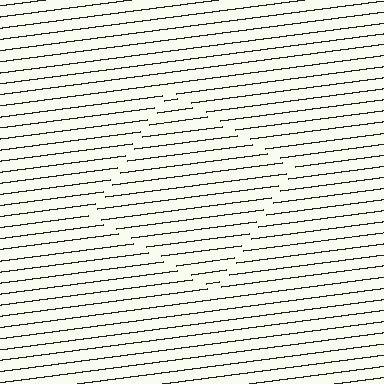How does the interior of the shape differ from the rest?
The interior of the shape contains the same grating, shifted by half a period — the contour is defined by the phase discontinuity where line-ends from the inner and outer gratings abut.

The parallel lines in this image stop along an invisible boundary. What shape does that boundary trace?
An illusory square. The interior of the shape contains the same grating, shifted by half a period — the contour is defined by the phase discontinuity where line-ends from the inner and outer gratings abut.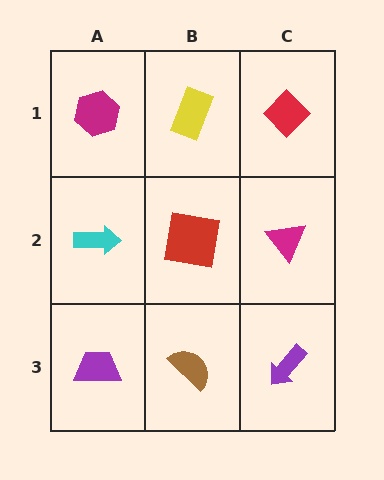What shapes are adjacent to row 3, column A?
A cyan arrow (row 2, column A), a brown semicircle (row 3, column B).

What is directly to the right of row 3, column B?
A purple arrow.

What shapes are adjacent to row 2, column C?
A red diamond (row 1, column C), a purple arrow (row 3, column C), a red square (row 2, column B).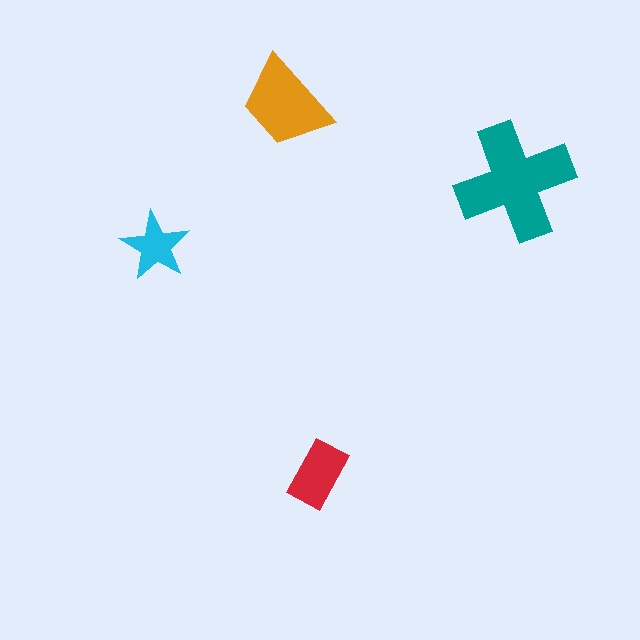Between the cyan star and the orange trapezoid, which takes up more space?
The orange trapezoid.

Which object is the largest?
The teal cross.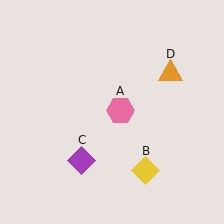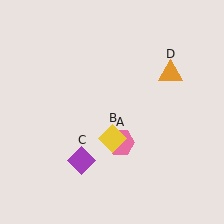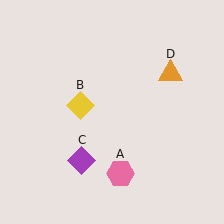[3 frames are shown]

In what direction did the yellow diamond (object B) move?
The yellow diamond (object B) moved up and to the left.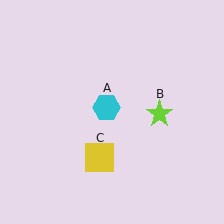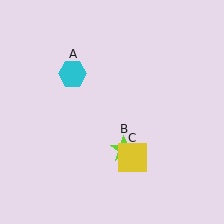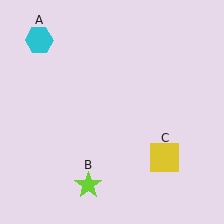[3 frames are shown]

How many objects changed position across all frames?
3 objects changed position: cyan hexagon (object A), lime star (object B), yellow square (object C).